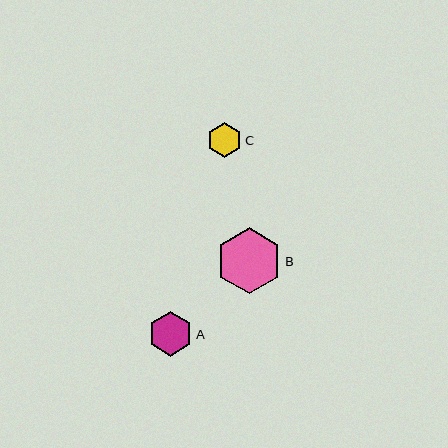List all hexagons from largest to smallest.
From largest to smallest: B, A, C.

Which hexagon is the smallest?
Hexagon C is the smallest with a size of approximately 34 pixels.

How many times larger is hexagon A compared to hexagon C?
Hexagon A is approximately 1.3 times the size of hexagon C.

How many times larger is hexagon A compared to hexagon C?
Hexagon A is approximately 1.3 times the size of hexagon C.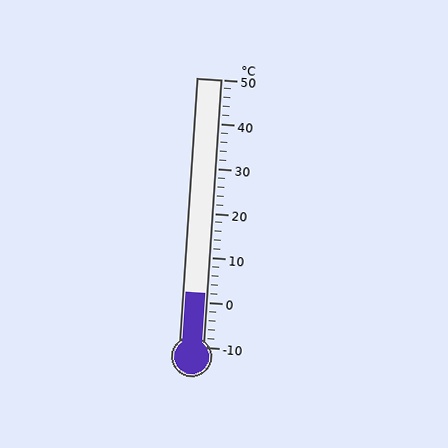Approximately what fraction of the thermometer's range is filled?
The thermometer is filled to approximately 20% of its range.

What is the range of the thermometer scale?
The thermometer scale ranges from -10°C to 50°C.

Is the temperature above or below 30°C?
The temperature is below 30°C.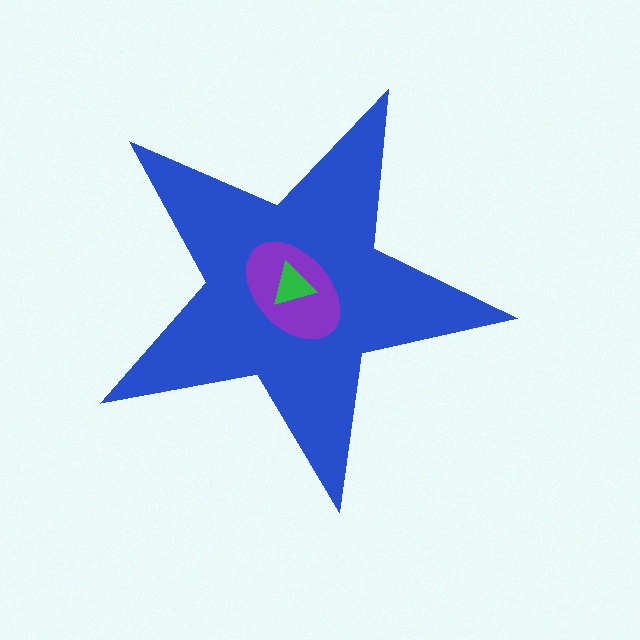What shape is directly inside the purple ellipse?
The green triangle.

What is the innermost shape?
The green triangle.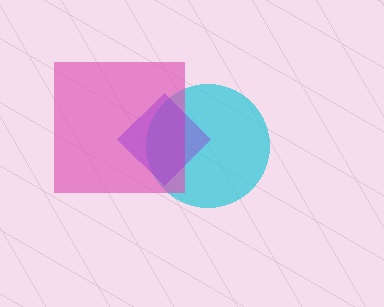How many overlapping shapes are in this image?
There are 3 overlapping shapes in the image.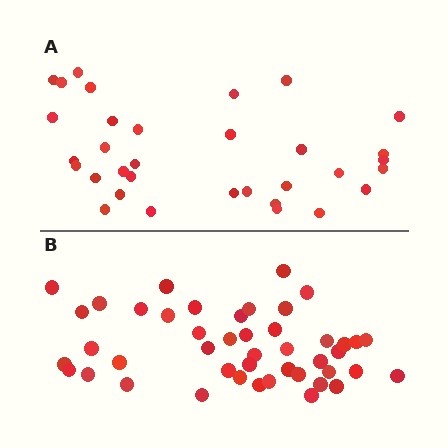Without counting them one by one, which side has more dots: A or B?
Region B (the bottom region) has more dots.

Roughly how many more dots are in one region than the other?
Region B has roughly 12 or so more dots than region A.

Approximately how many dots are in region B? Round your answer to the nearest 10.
About 40 dots. (The exact count is 45, which rounds to 40.)